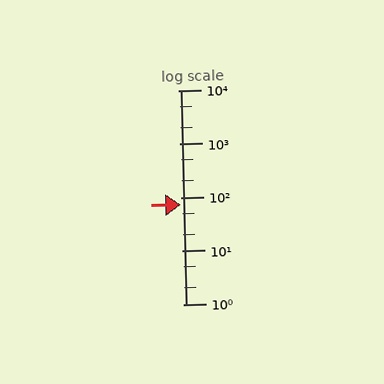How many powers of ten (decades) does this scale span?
The scale spans 4 decades, from 1 to 10000.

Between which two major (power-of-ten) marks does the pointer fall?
The pointer is between 10 and 100.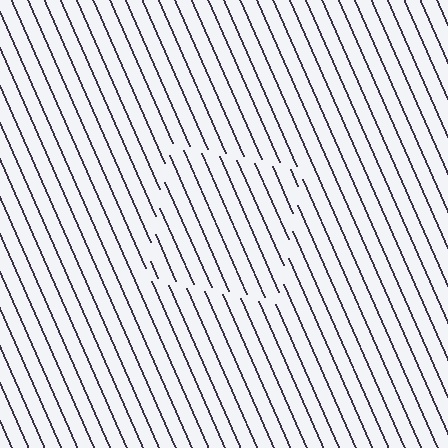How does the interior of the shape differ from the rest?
The interior of the shape contains the same grating, shifted by half a period — the contour is defined by the phase discontinuity where line-ends from the inner and outer gratings abut.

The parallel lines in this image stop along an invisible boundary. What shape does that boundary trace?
An illusory square. The interior of the shape contains the same grating, shifted by half a period — the contour is defined by the phase discontinuity where line-ends from the inner and outer gratings abut.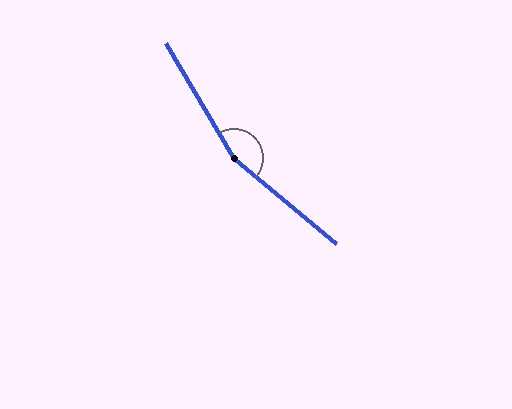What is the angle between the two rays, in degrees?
Approximately 160 degrees.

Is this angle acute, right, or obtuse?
It is obtuse.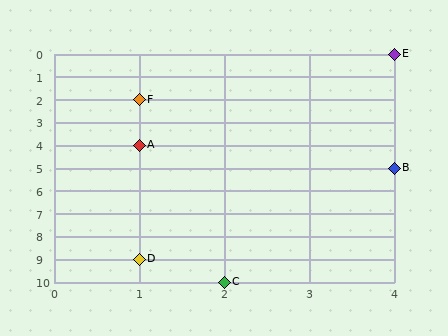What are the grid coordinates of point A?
Point A is at grid coordinates (1, 4).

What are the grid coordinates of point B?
Point B is at grid coordinates (4, 5).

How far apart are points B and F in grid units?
Points B and F are 3 columns and 3 rows apart (about 4.2 grid units diagonally).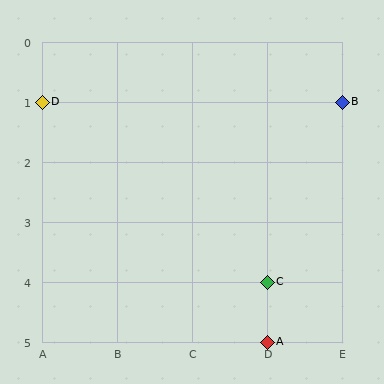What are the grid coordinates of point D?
Point D is at grid coordinates (A, 1).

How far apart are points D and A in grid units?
Points D and A are 3 columns and 4 rows apart (about 5.0 grid units diagonally).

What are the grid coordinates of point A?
Point A is at grid coordinates (D, 5).